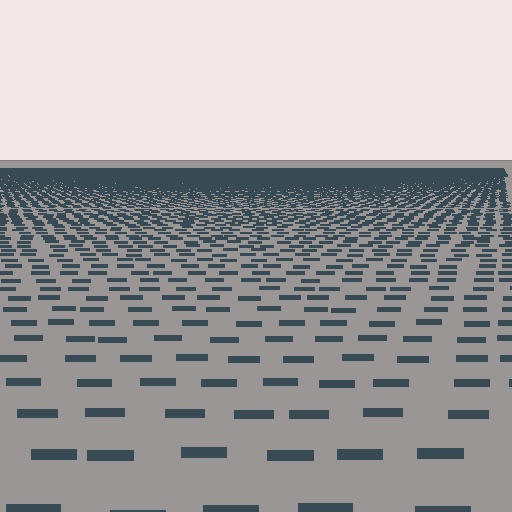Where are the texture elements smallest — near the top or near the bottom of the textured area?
Near the top.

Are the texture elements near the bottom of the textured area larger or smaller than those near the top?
Larger. Near the bottom, elements are closer to the viewer and appear at a bigger on-screen size.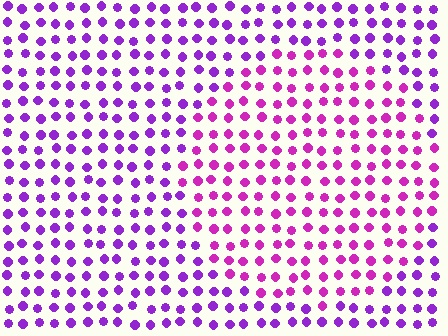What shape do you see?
I see a circle.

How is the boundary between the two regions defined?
The boundary is defined purely by a slight shift in hue (about 29 degrees). Spacing, size, and orientation are identical on both sides.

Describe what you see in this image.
The image is filled with small purple elements in a uniform arrangement. A circle-shaped region is visible where the elements are tinted to a slightly different hue, forming a subtle color boundary.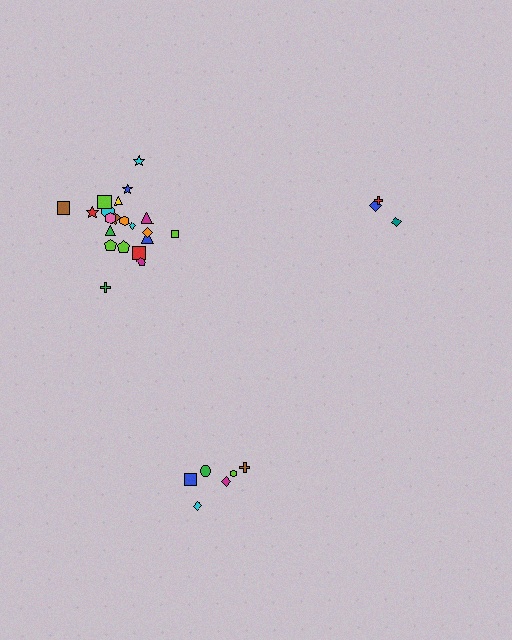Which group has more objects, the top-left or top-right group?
The top-left group.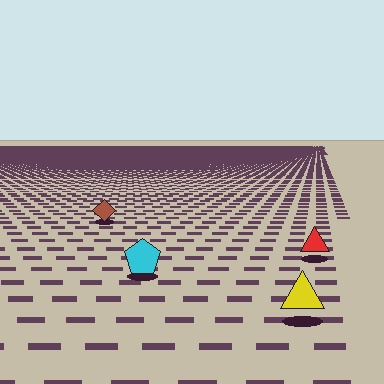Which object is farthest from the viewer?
The brown diamond is farthest from the viewer. It appears smaller and the ground texture around it is denser.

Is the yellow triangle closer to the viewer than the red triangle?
Yes. The yellow triangle is closer — you can tell from the texture gradient: the ground texture is coarser near it.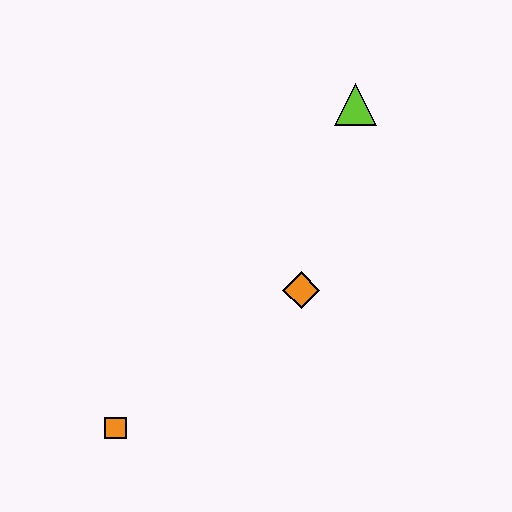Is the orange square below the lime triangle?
Yes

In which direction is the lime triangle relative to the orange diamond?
The lime triangle is above the orange diamond.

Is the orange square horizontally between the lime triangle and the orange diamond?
No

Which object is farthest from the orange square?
The lime triangle is farthest from the orange square.